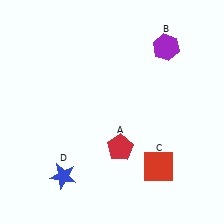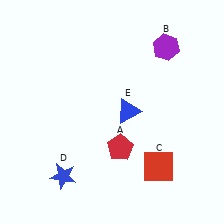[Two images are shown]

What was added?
A blue triangle (E) was added in Image 2.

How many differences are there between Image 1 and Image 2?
There is 1 difference between the two images.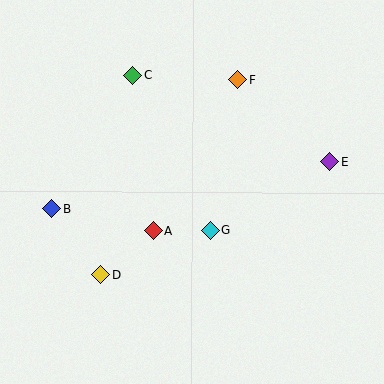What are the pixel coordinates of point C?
Point C is at (133, 75).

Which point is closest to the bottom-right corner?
Point E is closest to the bottom-right corner.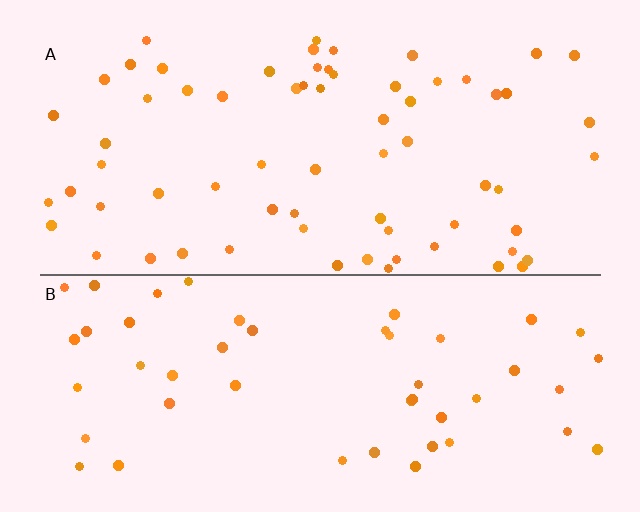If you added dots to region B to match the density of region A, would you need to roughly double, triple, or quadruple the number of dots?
Approximately double.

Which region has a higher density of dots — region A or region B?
A (the top).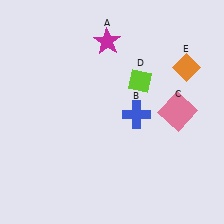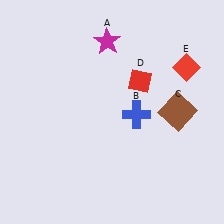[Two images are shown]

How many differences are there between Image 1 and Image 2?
There are 3 differences between the two images.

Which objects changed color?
C changed from pink to brown. D changed from lime to red. E changed from orange to red.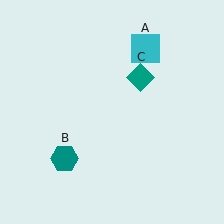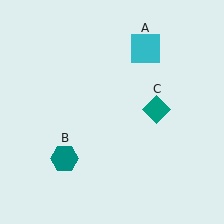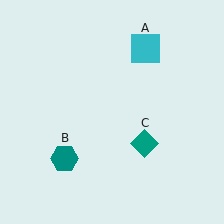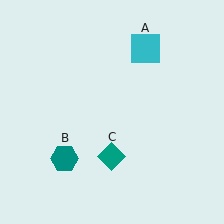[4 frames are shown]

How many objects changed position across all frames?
1 object changed position: teal diamond (object C).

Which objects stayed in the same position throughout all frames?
Cyan square (object A) and teal hexagon (object B) remained stationary.